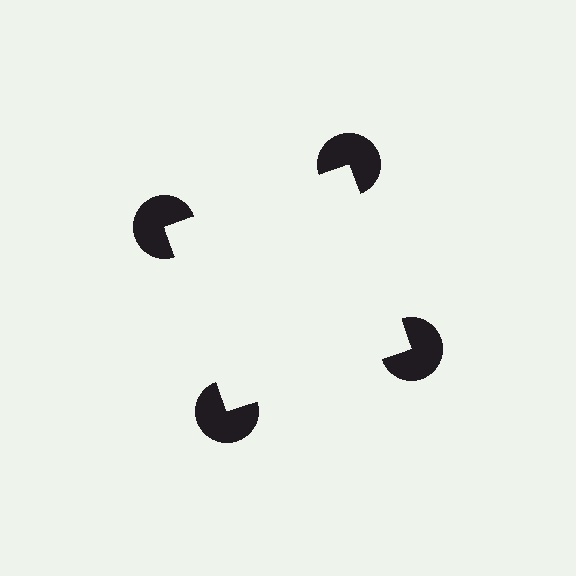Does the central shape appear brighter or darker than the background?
It typically appears slightly brighter than the background, even though no actual brightness change is drawn.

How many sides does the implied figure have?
4 sides.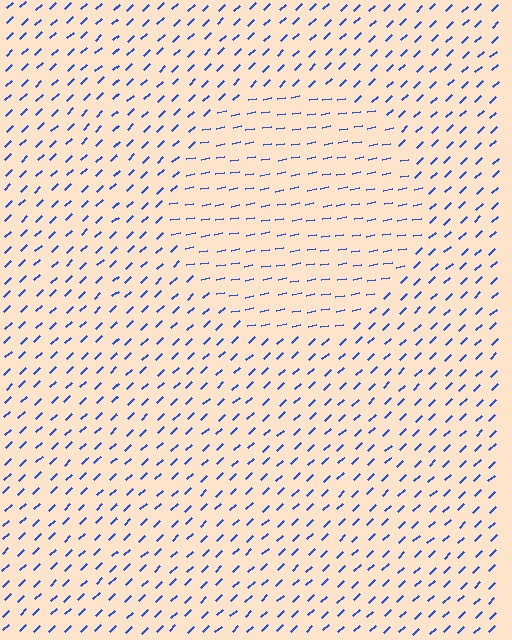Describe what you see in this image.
The image is filled with small blue line segments. A circle region in the image has lines oriented differently from the surrounding lines, creating a visible texture boundary.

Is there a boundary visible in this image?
Yes, there is a texture boundary formed by a change in line orientation.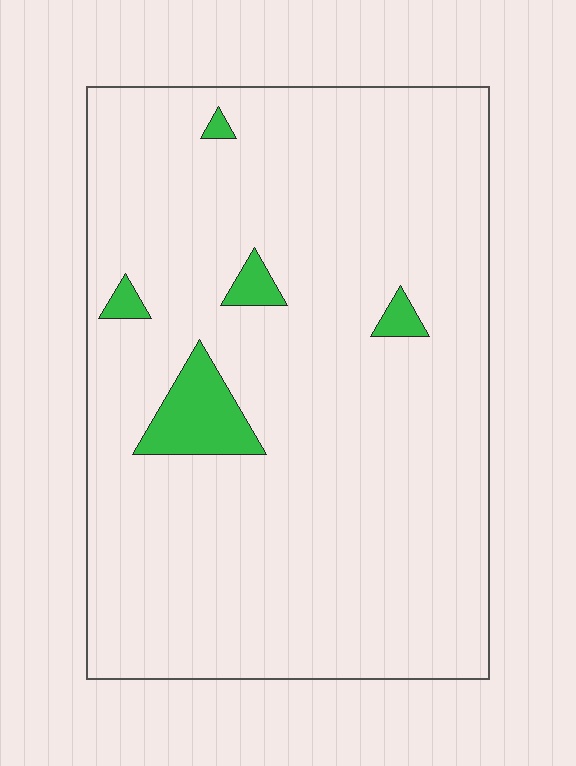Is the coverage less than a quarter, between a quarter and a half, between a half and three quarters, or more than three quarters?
Less than a quarter.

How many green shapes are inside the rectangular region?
5.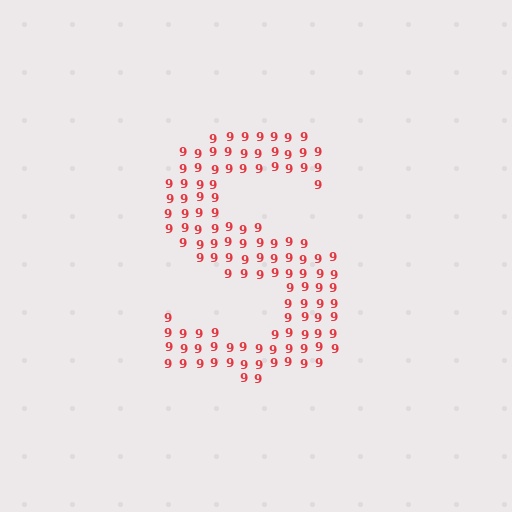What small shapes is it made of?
It is made of small digit 9's.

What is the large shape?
The large shape is the letter S.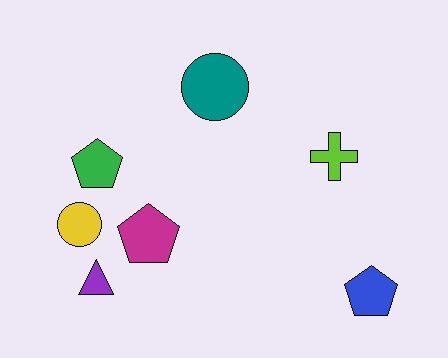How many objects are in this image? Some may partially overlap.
There are 7 objects.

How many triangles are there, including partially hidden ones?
There is 1 triangle.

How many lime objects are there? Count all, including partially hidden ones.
There is 1 lime object.